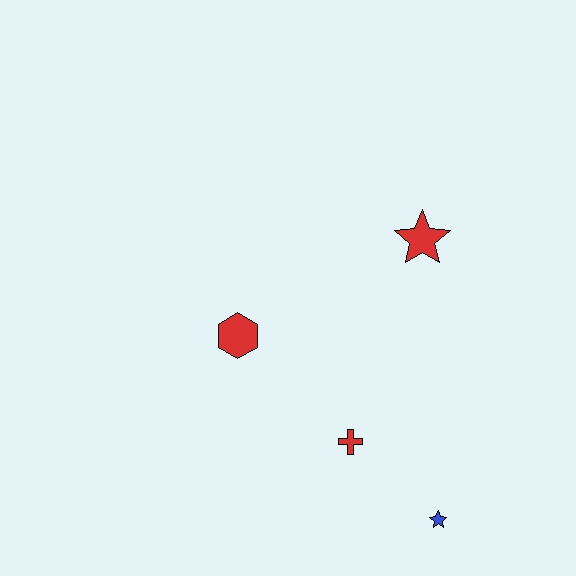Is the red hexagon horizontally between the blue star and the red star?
No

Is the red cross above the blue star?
Yes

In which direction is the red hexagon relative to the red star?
The red hexagon is to the left of the red star.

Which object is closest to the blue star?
The red cross is closest to the blue star.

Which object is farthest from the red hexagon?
The blue star is farthest from the red hexagon.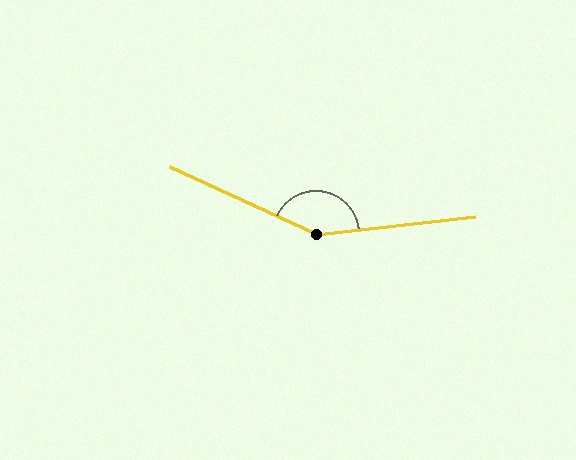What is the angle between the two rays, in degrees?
Approximately 149 degrees.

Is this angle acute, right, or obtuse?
It is obtuse.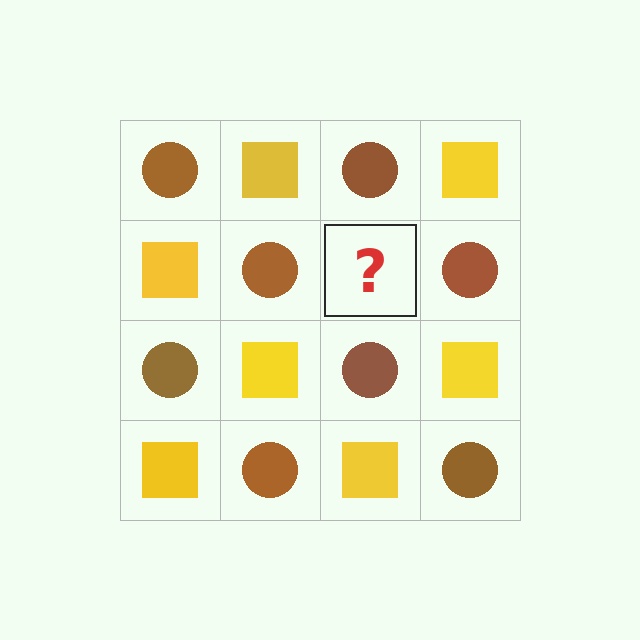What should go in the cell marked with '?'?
The missing cell should contain a yellow square.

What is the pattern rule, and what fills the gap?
The rule is that it alternates brown circle and yellow square in a checkerboard pattern. The gap should be filled with a yellow square.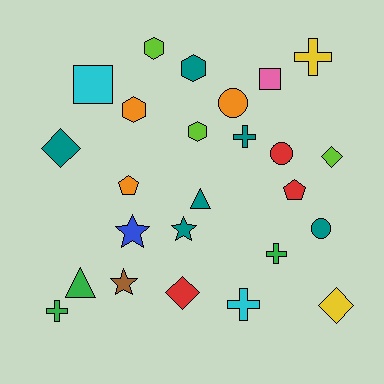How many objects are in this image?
There are 25 objects.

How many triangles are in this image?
There are 2 triangles.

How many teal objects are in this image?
There are 6 teal objects.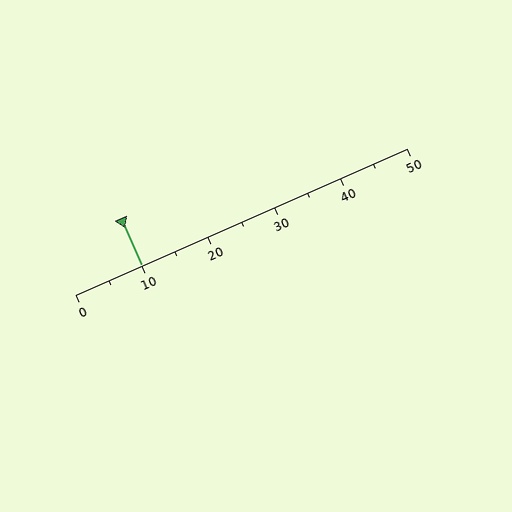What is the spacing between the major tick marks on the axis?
The major ticks are spaced 10 apart.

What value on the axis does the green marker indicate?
The marker indicates approximately 10.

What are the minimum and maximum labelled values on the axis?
The axis runs from 0 to 50.